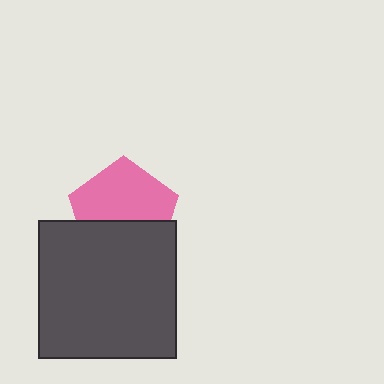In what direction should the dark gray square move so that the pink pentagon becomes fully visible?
The dark gray square should move down. That is the shortest direction to clear the overlap and leave the pink pentagon fully visible.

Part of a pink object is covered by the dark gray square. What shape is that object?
It is a pentagon.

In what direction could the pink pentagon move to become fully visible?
The pink pentagon could move up. That would shift it out from behind the dark gray square entirely.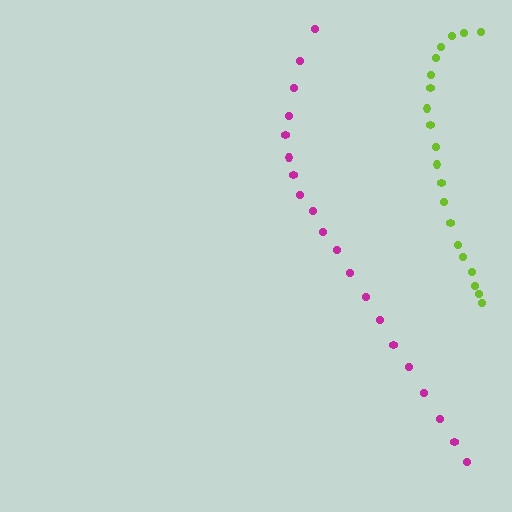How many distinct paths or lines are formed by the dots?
There are 2 distinct paths.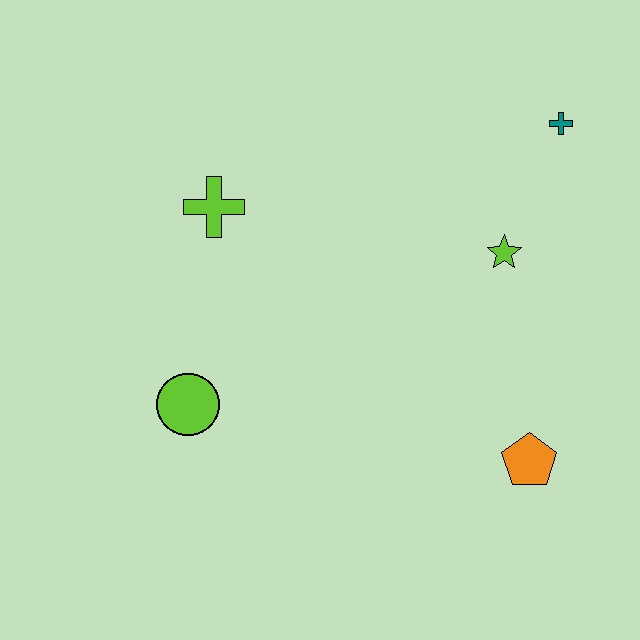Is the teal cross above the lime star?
Yes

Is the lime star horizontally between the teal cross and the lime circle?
Yes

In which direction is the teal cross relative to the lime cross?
The teal cross is to the right of the lime cross.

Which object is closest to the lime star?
The teal cross is closest to the lime star.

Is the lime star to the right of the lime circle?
Yes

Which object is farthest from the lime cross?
The orange pentagon is farthest from the lime cross.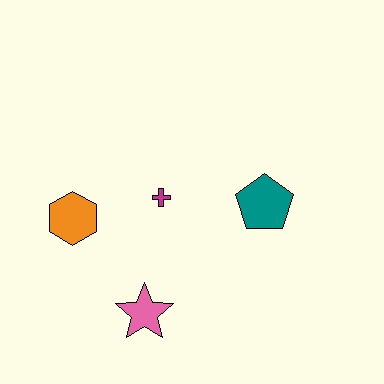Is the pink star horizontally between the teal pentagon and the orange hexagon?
Yes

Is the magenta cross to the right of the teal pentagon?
No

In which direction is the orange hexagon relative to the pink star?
The orange hexagon is above the pink star.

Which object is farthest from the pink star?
The teal pentagon is farthest from the pink star.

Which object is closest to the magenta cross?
The orange hexagon is closest to the magenta cross.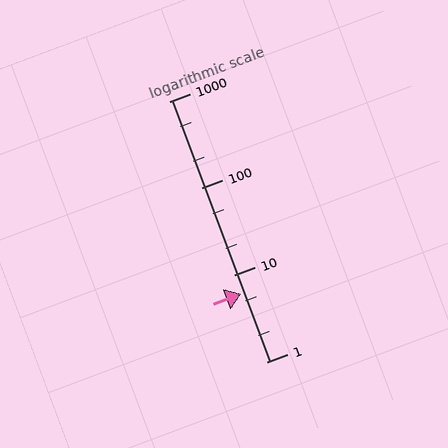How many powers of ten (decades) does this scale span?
The scale spans 3 decades, from 1 to 1000.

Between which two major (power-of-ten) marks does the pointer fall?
The pointer is between 1 and 10.